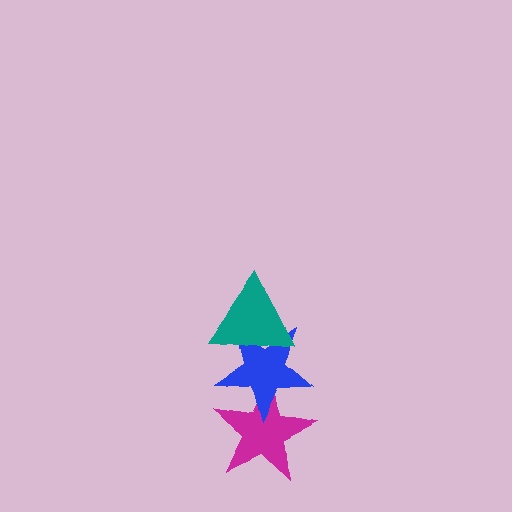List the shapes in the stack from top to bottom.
From top to bottom: the teal triangle, the blue star, the magenta star.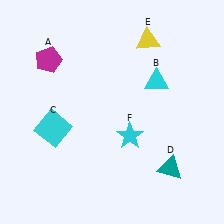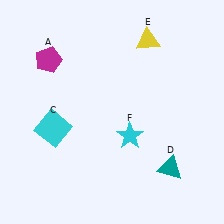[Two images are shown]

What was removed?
The cyan triangle (B) was removed in Image 2.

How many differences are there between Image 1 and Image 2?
There is 1 difference between the two images.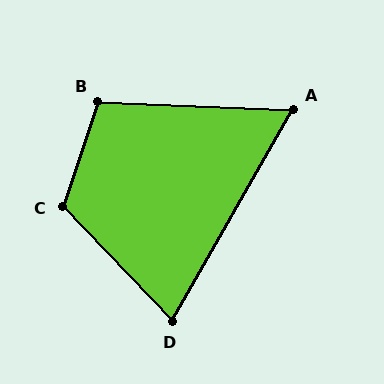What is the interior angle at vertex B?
Approximately 106 degrees (obtuse).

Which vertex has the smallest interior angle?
A, at approximately 63 degrees.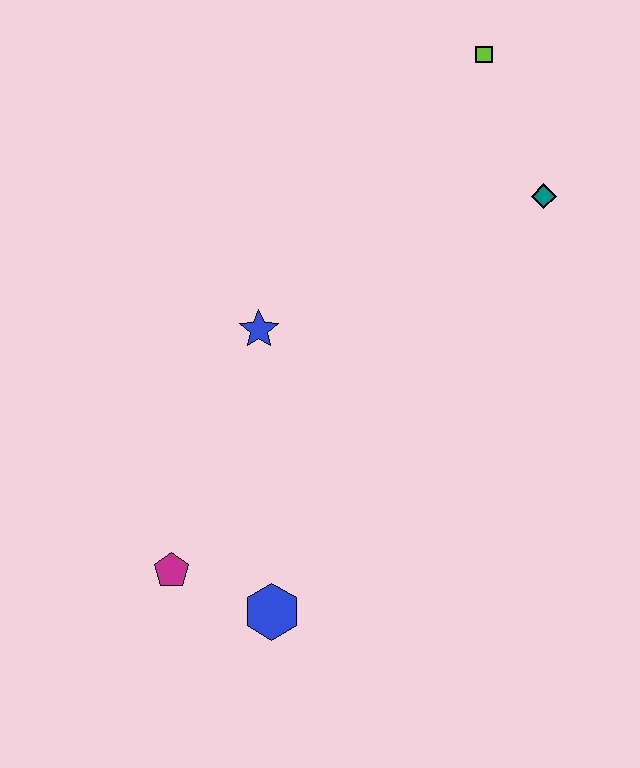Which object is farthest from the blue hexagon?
The lime square is farthest from the blue hexagon.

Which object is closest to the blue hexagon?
The magenta pentagon is closest to the blue hexagon.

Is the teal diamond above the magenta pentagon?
Yes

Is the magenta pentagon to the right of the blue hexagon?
No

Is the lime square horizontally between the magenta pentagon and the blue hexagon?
No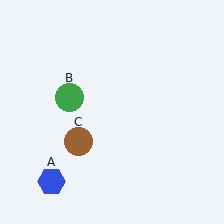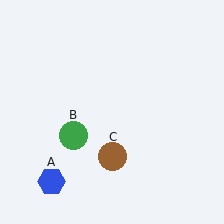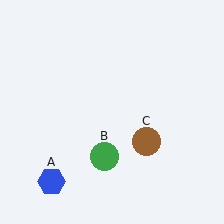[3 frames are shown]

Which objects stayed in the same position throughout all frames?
Blue hexagon (object A) remained stationary.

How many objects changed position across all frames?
2 objects changed position: green circle (object B), brown circle (object C).